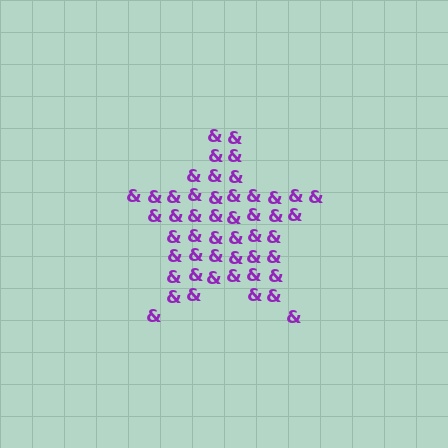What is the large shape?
The large shape is a star.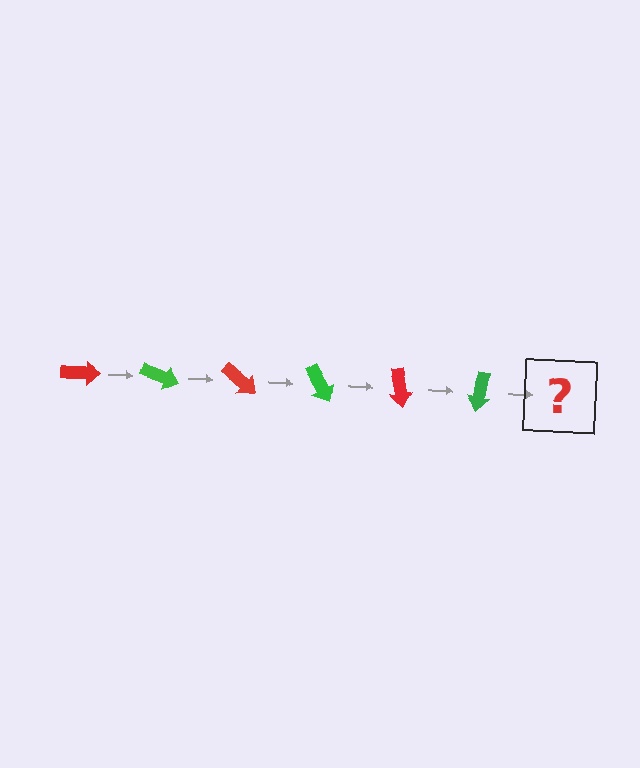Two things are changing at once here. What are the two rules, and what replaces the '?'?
The two rules are that it rotates 20 degrees each step and the color cycles through red and green. The '?' should be a red arrow, rotated 120 degrees from the start.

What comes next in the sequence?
The next element should be a red arrow, rotated 120 degrees from the start.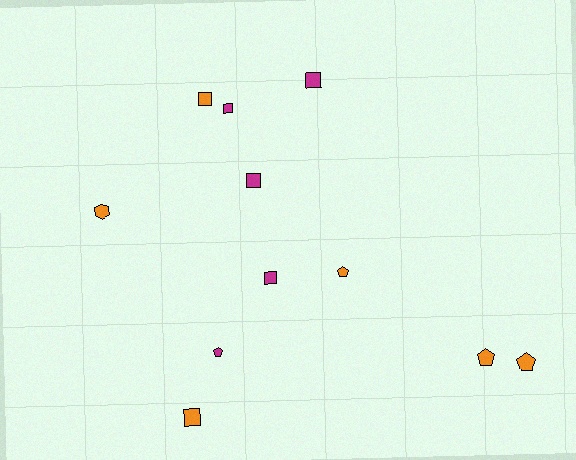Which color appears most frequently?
Orange, with 6 objects.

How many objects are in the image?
There are 11 objects.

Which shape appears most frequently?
Square, with 6 objects.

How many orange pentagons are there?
There are 3 orange pentagons.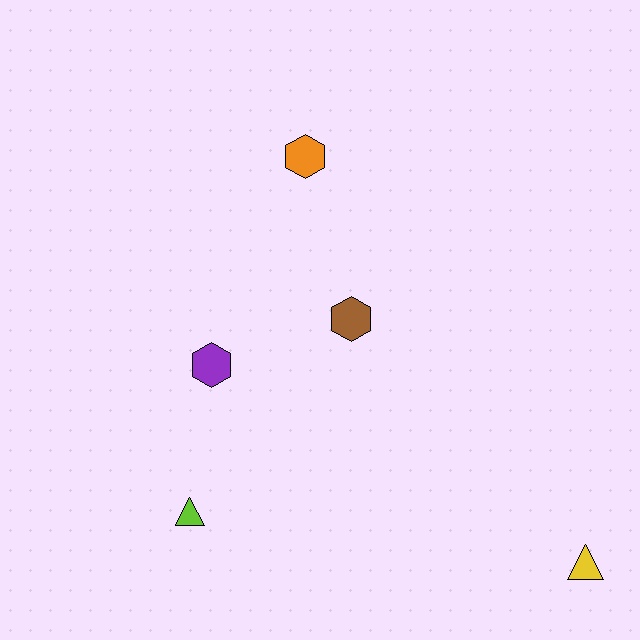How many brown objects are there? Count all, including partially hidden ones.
There is 1 brown object.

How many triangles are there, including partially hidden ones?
There are 2 triangles.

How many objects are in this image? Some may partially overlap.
There are 5 objects.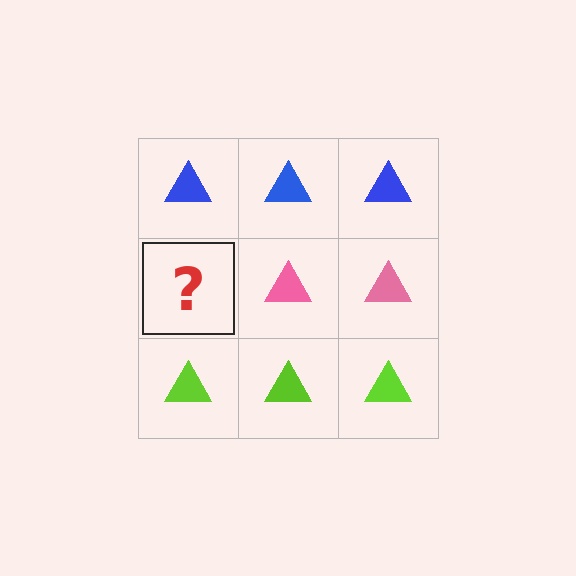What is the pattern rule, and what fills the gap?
The rule is that each row has a consistent color. The gap should be filled with a pink triangle.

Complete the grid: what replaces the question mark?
The question mark should be replaced with a pink triangle.